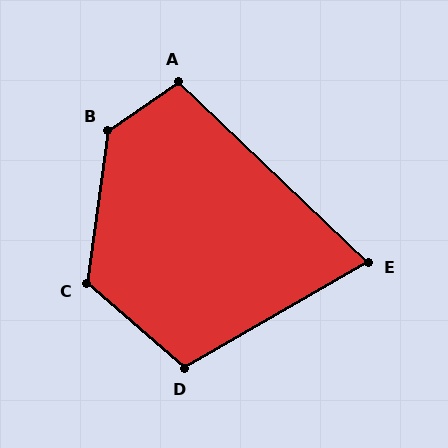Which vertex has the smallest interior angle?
E, at approximately 74 degrees.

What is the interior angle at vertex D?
Approximately 109 degrees (obtuse).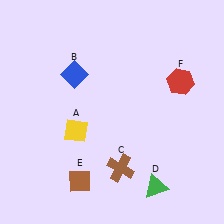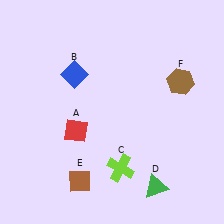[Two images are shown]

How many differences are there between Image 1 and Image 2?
There are 3 differences between the two images.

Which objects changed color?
A changed from yellow to red. C changed from brown to lime. F changed from red to brown.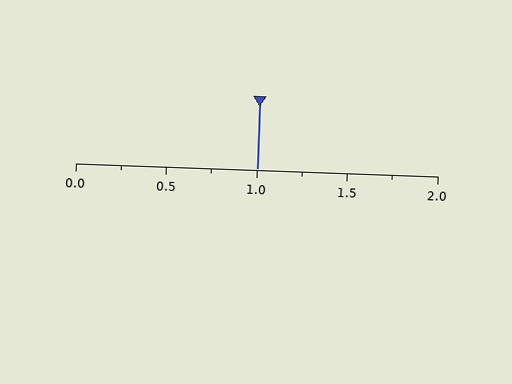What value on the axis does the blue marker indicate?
The marker indicates approximately 1.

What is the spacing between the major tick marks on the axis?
The major ticks are spaced 0.5 apart.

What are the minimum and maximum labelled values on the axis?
The axis runs from 0.0 to 2.0.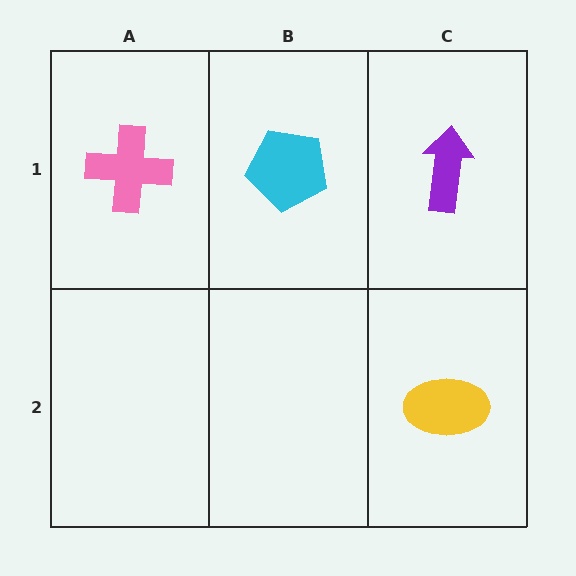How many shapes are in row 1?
3 shapes.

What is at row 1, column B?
A cyan pentagon.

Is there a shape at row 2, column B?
No, that cell is empty.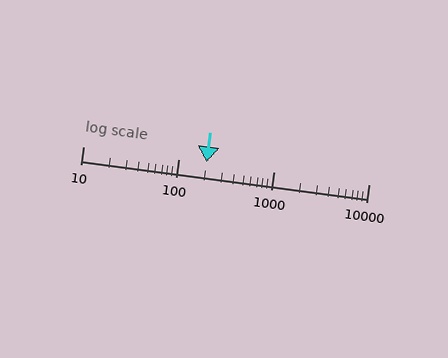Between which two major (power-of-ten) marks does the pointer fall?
The pointer is between 100 and 1000.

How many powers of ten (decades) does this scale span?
The scale spans 3 decades, from 10 to 10000.